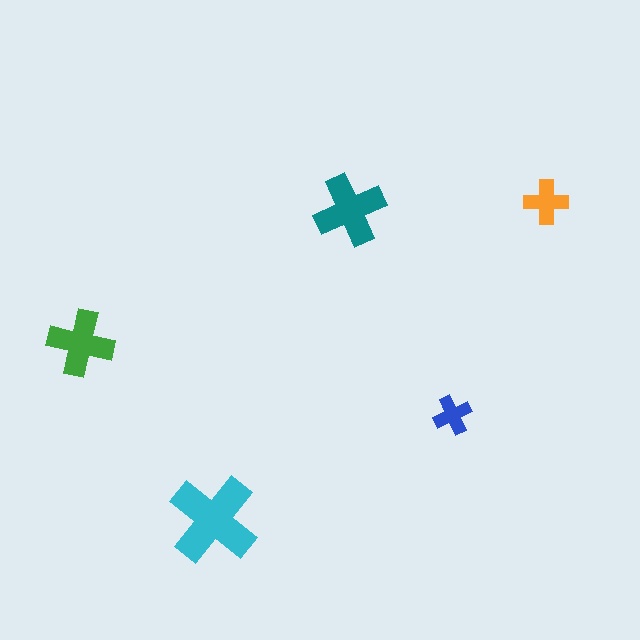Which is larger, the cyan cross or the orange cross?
The cyan one.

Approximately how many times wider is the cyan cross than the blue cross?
About 2.5 times wider.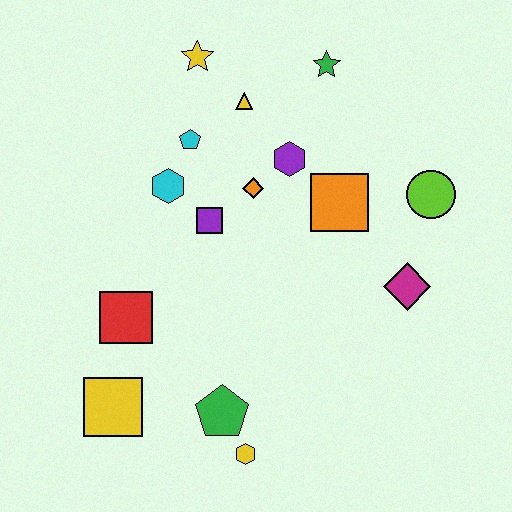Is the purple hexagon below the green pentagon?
No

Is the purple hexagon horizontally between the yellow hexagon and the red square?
No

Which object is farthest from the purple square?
The yellow hexagon is farthest from the purple square.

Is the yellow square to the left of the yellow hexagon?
Yes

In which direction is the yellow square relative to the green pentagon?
The yellow square is to the left of the green pentagon.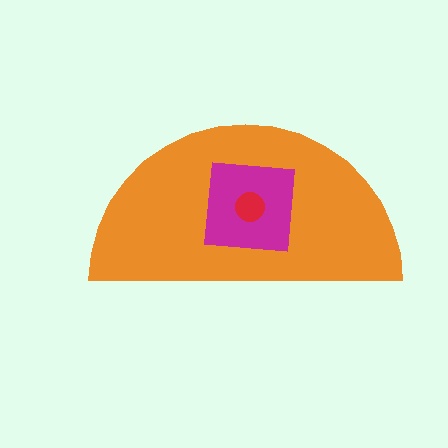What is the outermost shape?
The orange semicircle.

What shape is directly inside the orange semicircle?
The magenta square.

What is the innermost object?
The red circle.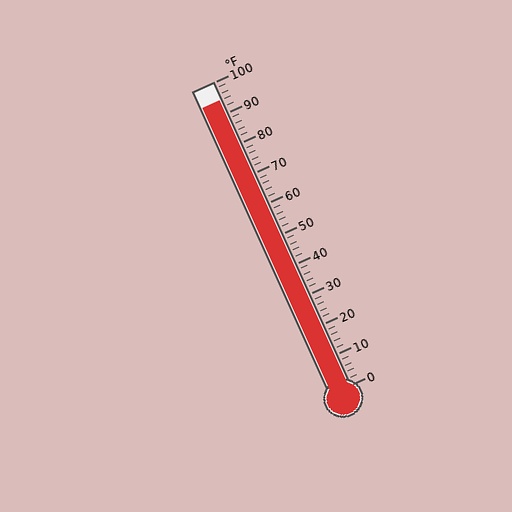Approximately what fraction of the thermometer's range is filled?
The thermometer is filled to approximately 95% of its range.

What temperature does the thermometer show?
The thermometer shows approximately 94°F.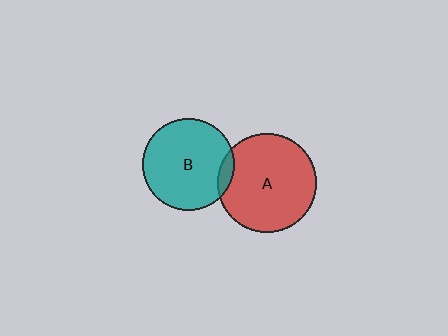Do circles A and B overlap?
Yes.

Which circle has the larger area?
Circle A (red).